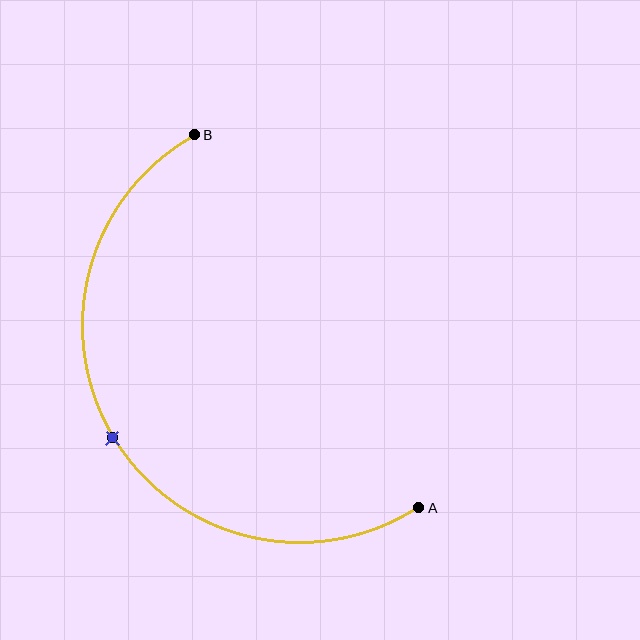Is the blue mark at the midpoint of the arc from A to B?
Yes. The blue mark lies on the arc at equal arc-length from both A and B — it is the arc midpoint.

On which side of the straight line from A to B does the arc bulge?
The arc bulges to the left of the straight line connecting A and B.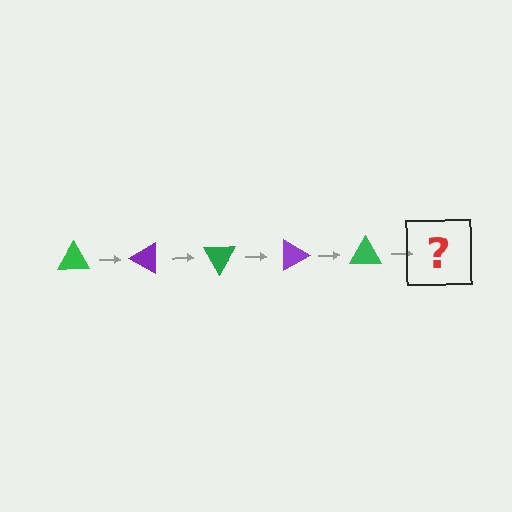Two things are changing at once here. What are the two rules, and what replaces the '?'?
The two rules are that it rotates 30 degrees each step and the color cycles through green and purple. The '?' should be a purple triangle, rotated 150 degrees from the start.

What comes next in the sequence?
The next element should be a purple triangle, rotated 150 degrees from the start.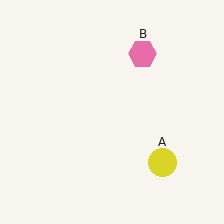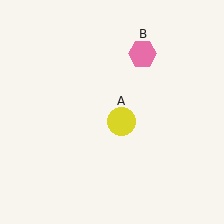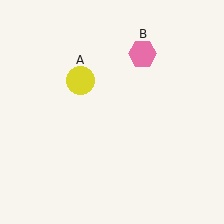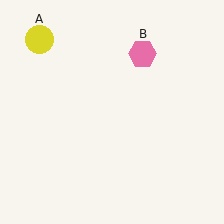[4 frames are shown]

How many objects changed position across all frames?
1 object changed position: yellow circle (object A).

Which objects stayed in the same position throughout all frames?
Pink hexagon (object B) remained stationary.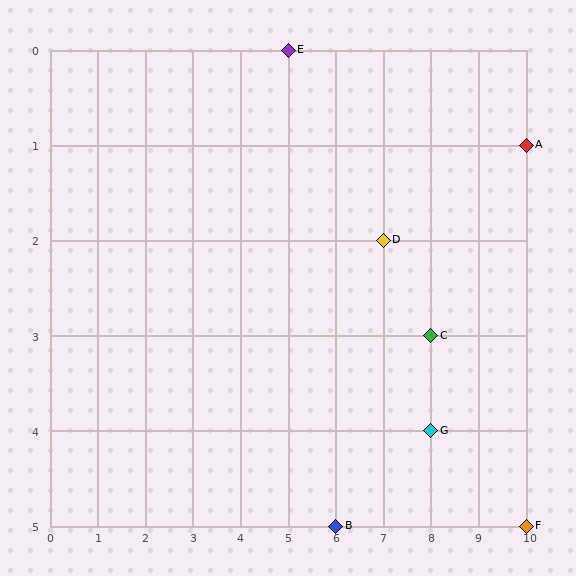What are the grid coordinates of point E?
Point E is at grid coordinates (5, 0).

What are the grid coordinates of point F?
Point F is at grid coordinates (10, 5).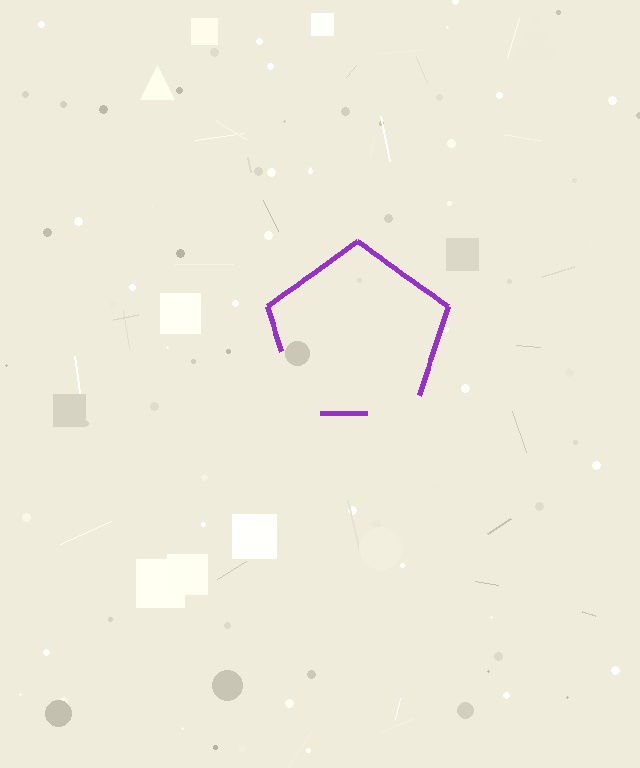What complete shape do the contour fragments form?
The contour fragments form a pentagon.